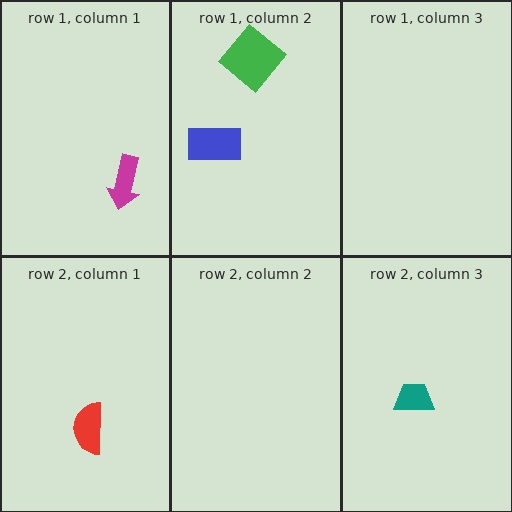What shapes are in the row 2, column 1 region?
The red semicircle.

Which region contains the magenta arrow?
The row 1, column 1 region.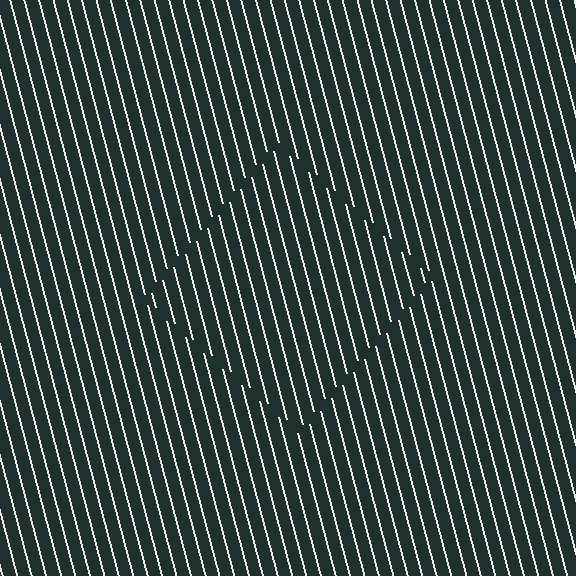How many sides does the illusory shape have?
4 sides — the line-ends trace a square.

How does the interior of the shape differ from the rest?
The interior of the shape contains the same grating, shifted by half a period — the contour is defined by the phase discontinuity where line-ends from the inner and outer gratings abut.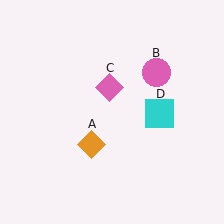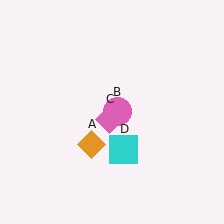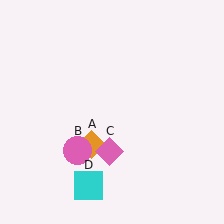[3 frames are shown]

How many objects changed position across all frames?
3 objects changed position: pink circle (object B), pink diamond (object C), cyan square (object D).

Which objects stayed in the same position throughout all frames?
Orange diamond (object A) remained stationary.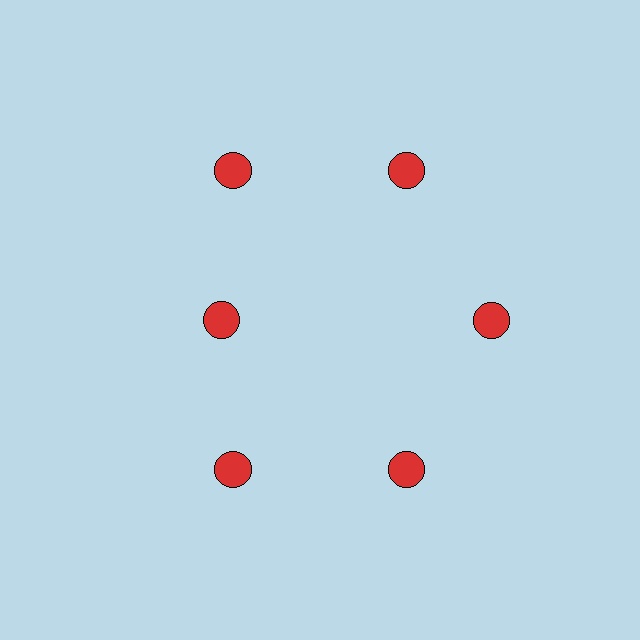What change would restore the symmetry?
The symmetry would be restored by moving it outward, back onto the ring so that all 6 circles sit at equal angles and equal distance from the center.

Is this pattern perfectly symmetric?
No. The 6 red circles are arranged in a ring, but one element near the 9 o'clock position is pulled inward toward the center, breaking the 6-fold rotational symmetry.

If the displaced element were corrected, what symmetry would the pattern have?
It would have 6-fold rotational symmetry — the pattern would map onto itself every 60 degrees.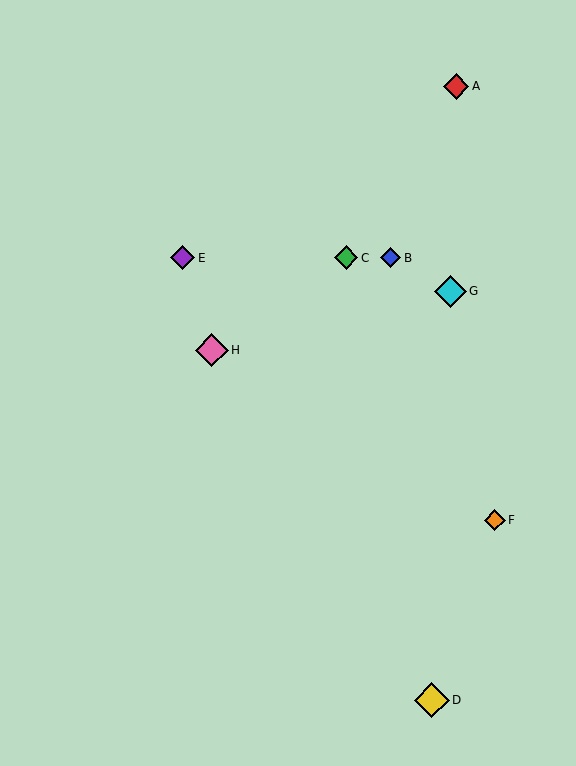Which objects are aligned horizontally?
Objects B, C, E are aligned horizontally.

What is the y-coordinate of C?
Object C is at y≈258.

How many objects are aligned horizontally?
3 objects (B, C, E) are aligned horizontally.